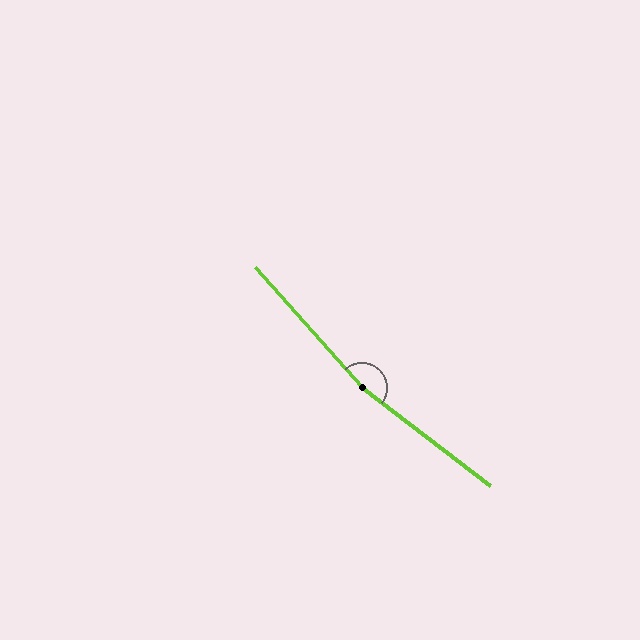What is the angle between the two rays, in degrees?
Approximately 169 degrees.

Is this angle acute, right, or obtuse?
It is obtuse.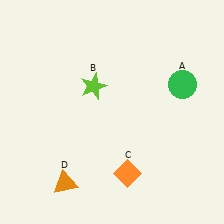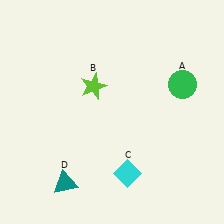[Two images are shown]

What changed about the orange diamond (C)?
In Image 1, C is orange. In Image 2, it changed to cyan.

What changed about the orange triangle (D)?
In Image 1, D is orange. In Image 2, it changed to teal.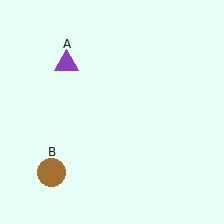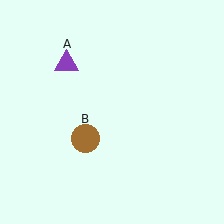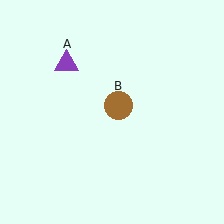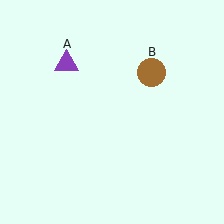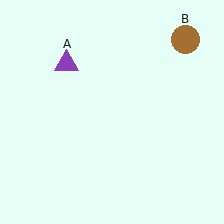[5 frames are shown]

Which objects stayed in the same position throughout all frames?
Purple triangle (object A) remained stationary.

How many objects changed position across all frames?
1 object changed position: brown circle (object B).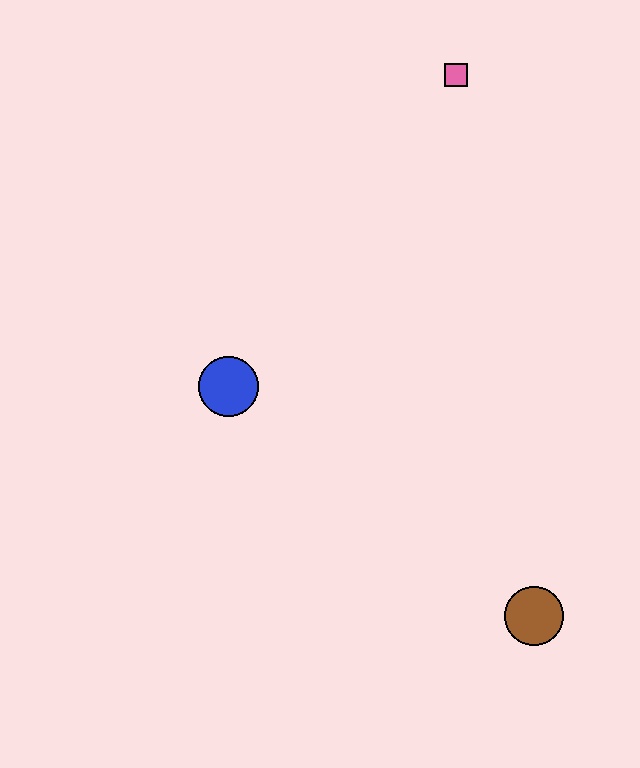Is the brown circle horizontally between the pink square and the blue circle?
No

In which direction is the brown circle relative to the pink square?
The brown circle is below the pink square.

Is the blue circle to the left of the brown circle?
Yes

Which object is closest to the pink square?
The blue circle is closest to the pink square.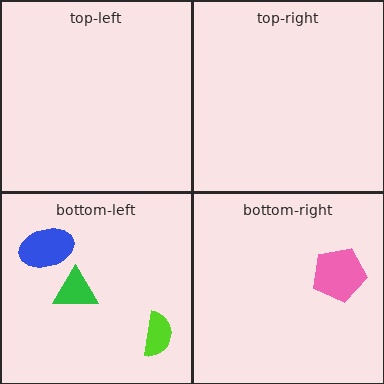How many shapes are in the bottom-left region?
3.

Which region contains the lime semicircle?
The bottom-left region.